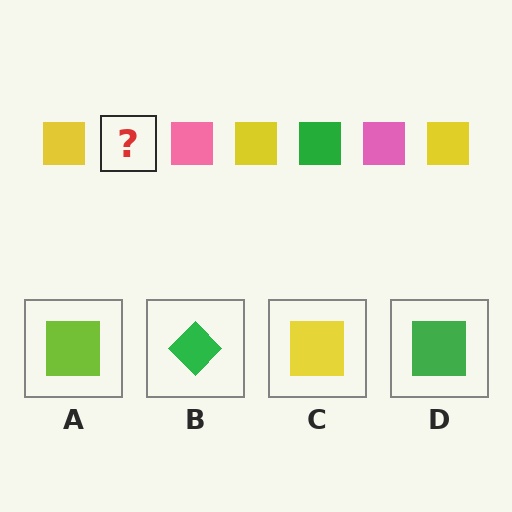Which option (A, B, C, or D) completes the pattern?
D.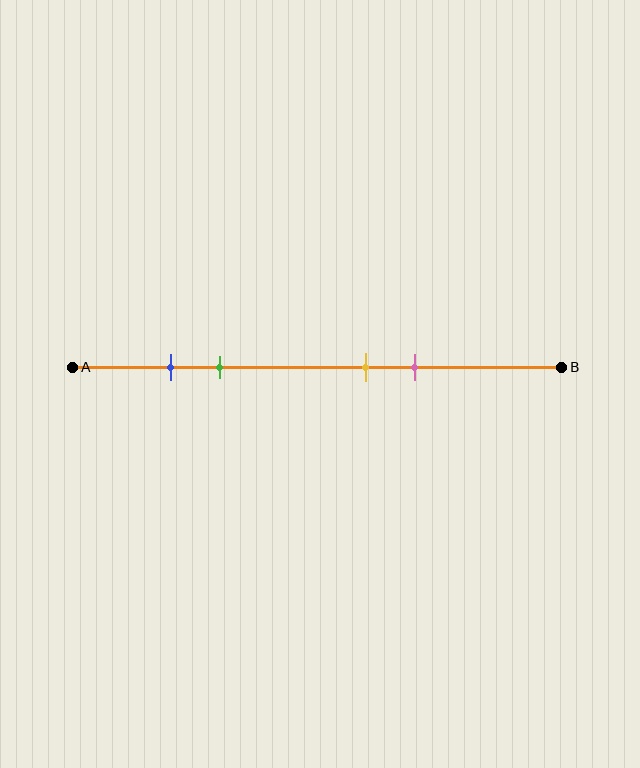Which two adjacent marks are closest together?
The blue and green marks are the closest adjacent pair.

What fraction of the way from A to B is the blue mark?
The blue mark is approximately 20% (0.2) of the way from A to B.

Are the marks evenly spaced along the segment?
No, the marks are not evenly spaced.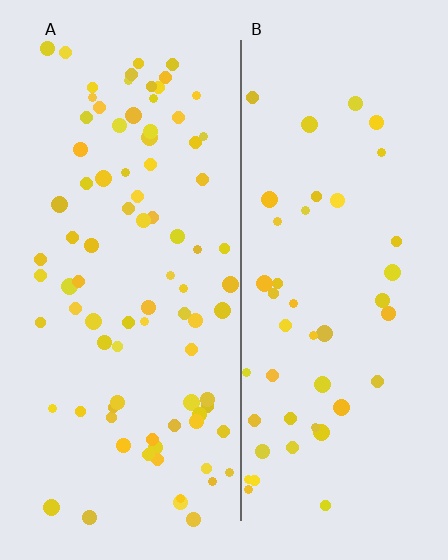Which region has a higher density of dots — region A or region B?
A (the left).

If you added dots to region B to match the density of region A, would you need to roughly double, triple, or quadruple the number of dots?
Approximately double.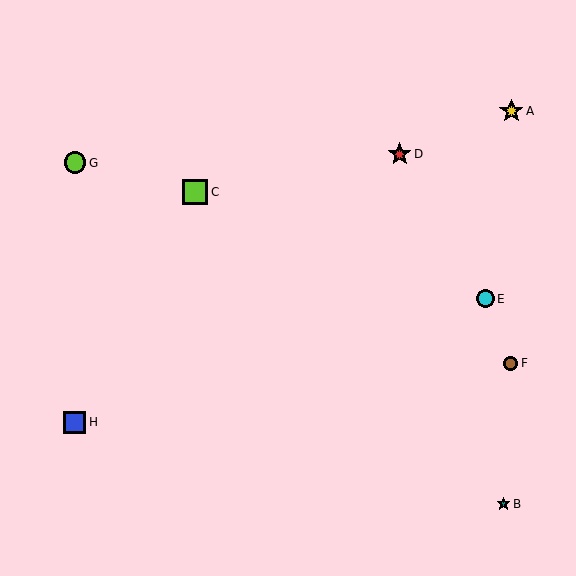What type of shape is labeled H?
Shape H is a blue square.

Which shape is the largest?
The lime square (labeled C) is the largest.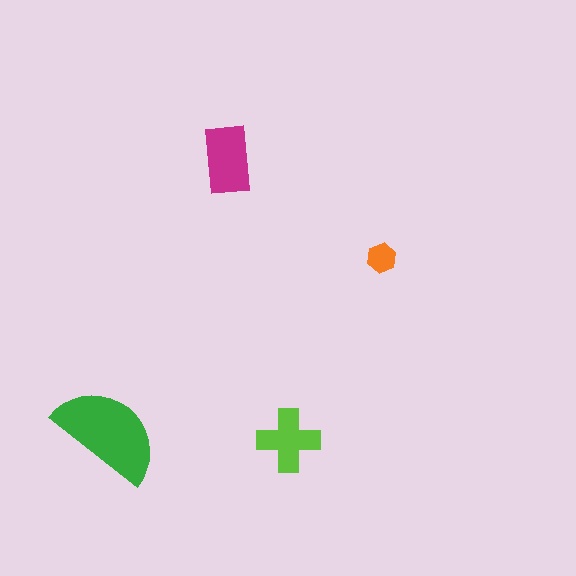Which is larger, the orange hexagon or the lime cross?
The lime cross.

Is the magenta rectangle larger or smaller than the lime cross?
Larger.